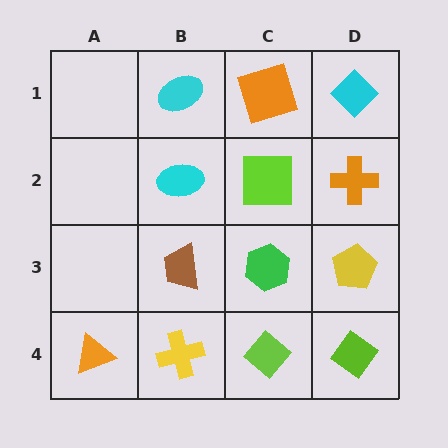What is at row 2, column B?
A cyan ellipse.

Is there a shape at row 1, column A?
No, that cell is empty.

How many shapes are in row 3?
3 shapes.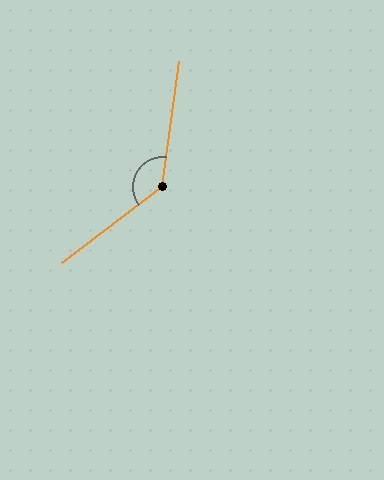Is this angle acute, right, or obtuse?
It is obtuse.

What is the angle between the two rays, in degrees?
Approximately 135 degrees.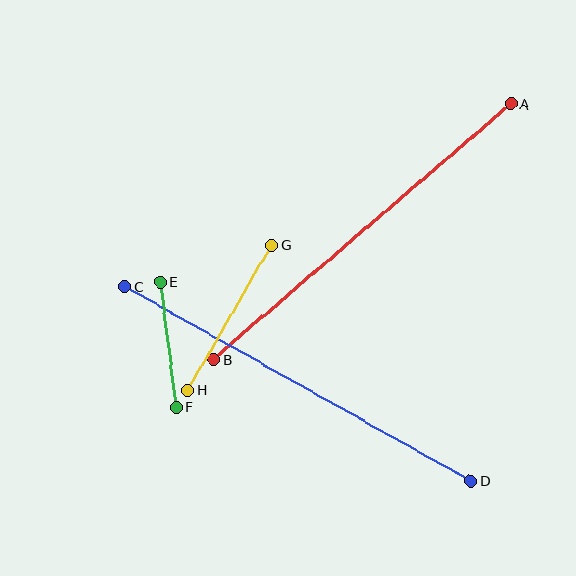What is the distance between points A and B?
The distance is approximately 392 pixels.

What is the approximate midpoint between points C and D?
The midpoint is at approximately (298, 384) pixels.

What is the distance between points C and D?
The distance is approximately 397 pixels.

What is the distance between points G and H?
The distance is approximately 168 pixels.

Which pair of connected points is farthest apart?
Points C and D are farthest apart.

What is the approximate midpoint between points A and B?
The midpoint is at approximately (362, 231) pixels.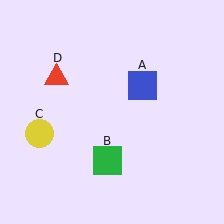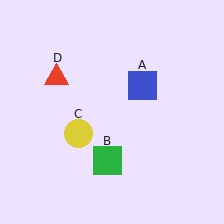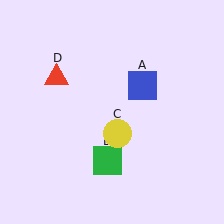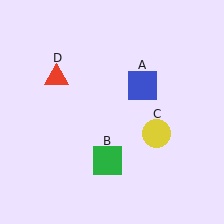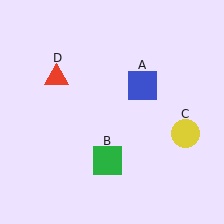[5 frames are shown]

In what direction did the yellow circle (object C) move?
The yellow circle (object C) moved right.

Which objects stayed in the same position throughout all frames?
Blue square (object A) and green square (object B) and red triangle (object D) remained stationary.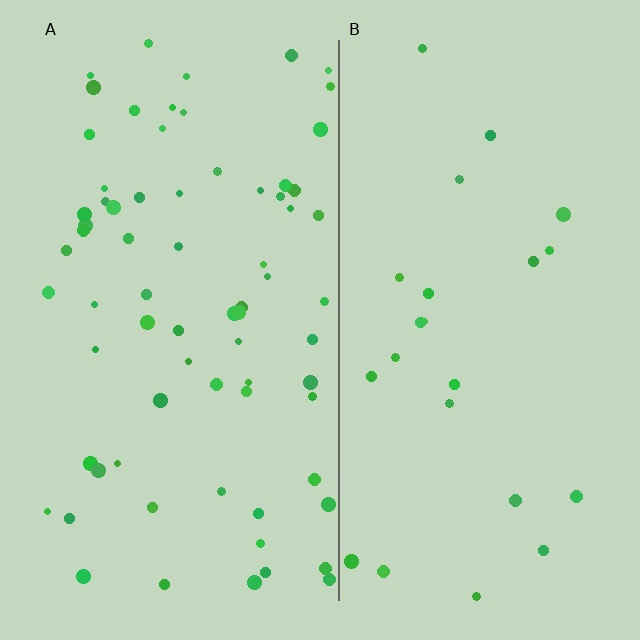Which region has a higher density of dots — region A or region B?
A (the left).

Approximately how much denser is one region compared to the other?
Approximately 3.0× — region A over region B.